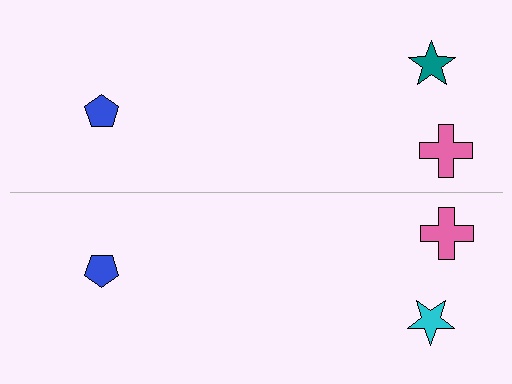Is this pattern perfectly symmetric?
No, the pattern is not perfectly symmetric. The cyan star on the bottom side breaks the symmetry — its mirror counterpart is teal.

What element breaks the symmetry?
The cyan star on the bottom side breaks the symmetry — its mirror counterpart is teal.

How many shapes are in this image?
There are 6 shapes in this image.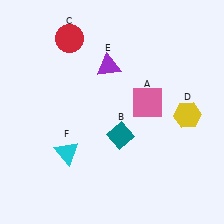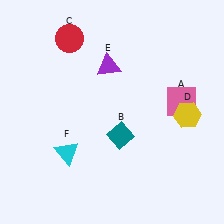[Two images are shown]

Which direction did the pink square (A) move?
The pink square (A) moved right.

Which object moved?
The pink square (A) moved right.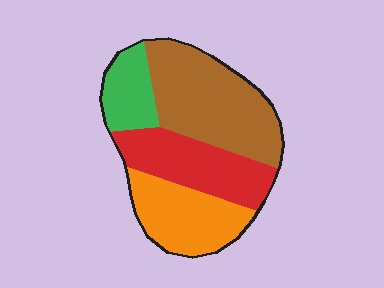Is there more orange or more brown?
Brown.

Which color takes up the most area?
Brown, at roughly 35%.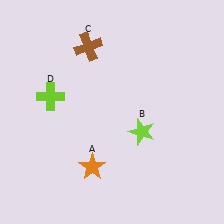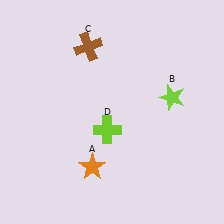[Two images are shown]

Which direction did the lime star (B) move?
The lime star (B) moved up.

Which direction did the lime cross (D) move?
The lime cross (D) moved right.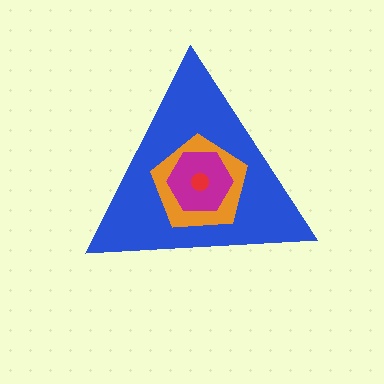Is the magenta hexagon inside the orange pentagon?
Yes.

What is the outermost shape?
The blue triangle.